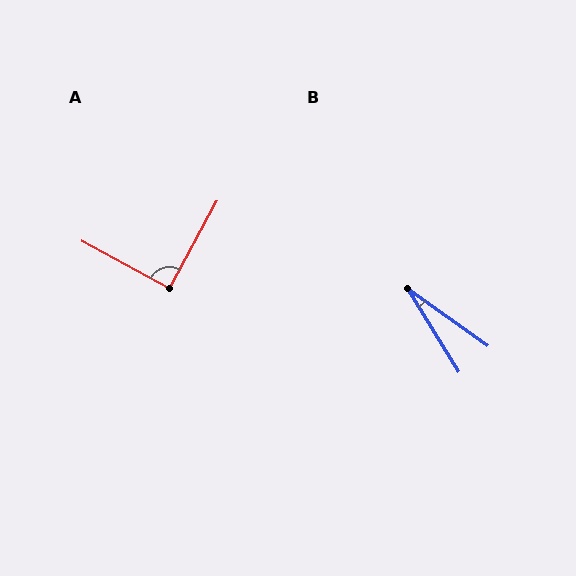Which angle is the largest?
A, at approximately 91 degrees.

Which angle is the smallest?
B, at approximately 23 degrees.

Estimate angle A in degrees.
Approximately 91 degrees.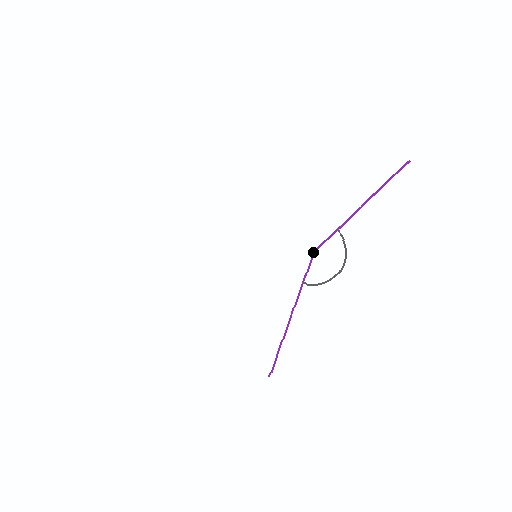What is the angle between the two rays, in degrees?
Approximately 153 degrees.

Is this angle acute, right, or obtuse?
It is obtuse.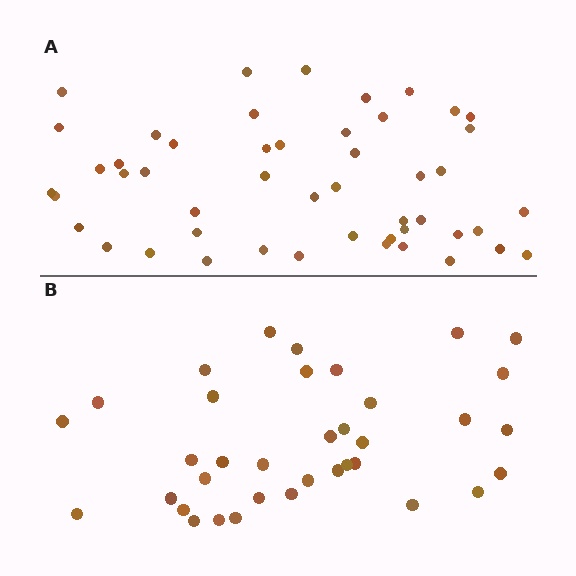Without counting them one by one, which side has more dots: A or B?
Region A (the top region) has more dots.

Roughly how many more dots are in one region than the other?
Region A has approximately 15 more dots than region B.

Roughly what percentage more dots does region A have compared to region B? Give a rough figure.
About 35% more.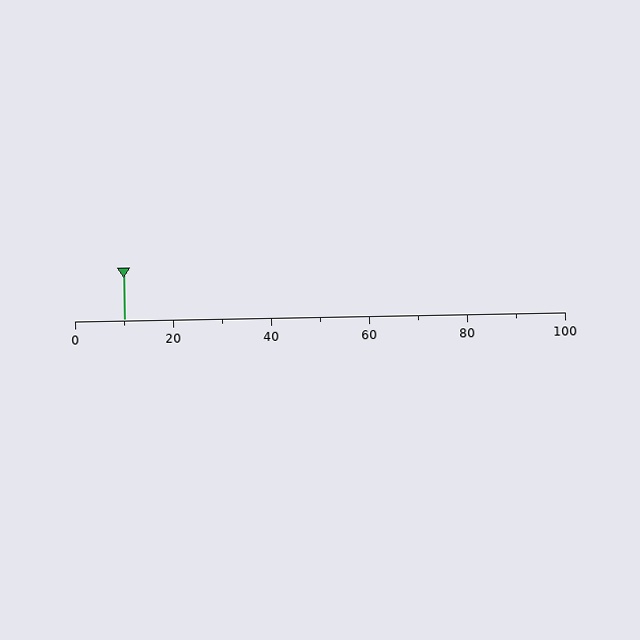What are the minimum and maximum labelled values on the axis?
The axis runs from 0 to 100.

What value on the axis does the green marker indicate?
The marker indicates approximately 10.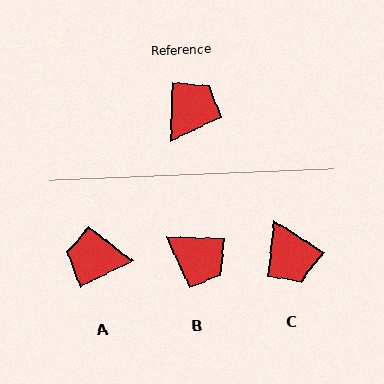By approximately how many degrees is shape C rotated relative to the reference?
Approximately 121 degrees clockwise.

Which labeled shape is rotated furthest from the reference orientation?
C, about 121 degrees away.